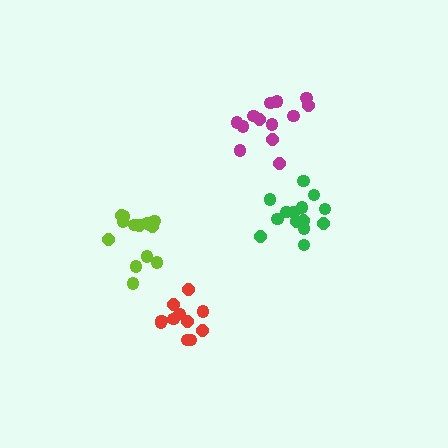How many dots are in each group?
Group 1: 11 dots, Group 2: 14 dots, Group 3: 14 dots, Group 4: 13 dots (52 total).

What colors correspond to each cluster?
The clusters are colored: red, green, lime, magenta.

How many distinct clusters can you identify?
There are 4 distinct clusters.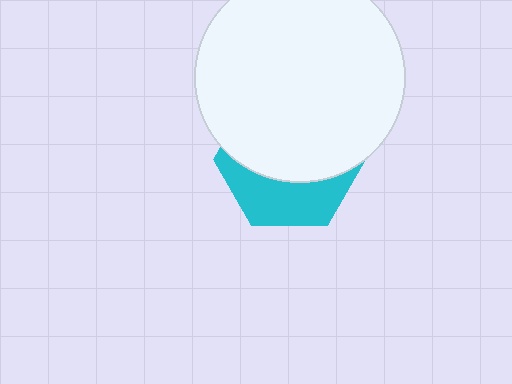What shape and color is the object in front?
The object in front is a white circle.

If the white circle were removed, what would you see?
You would see the complete cyan hexagon.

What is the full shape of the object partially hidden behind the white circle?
The partially hidden object is a cyan hexagon.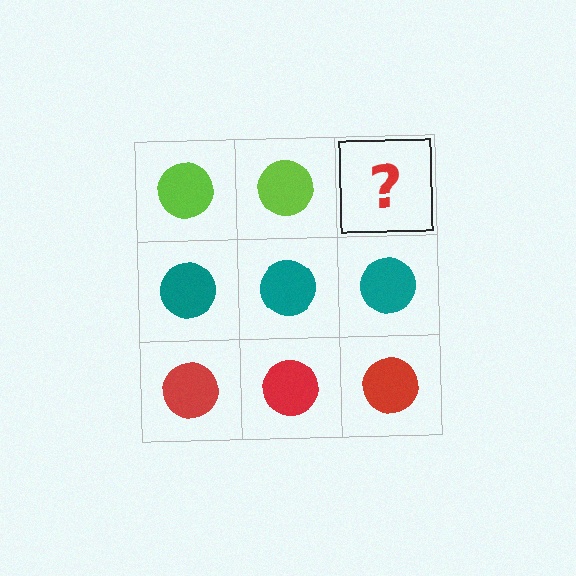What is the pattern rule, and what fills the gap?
The rule is that each row has a consistent color. The gap should be filled with a lime circle.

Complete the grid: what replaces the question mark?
The question mark should be replaced with a lime circle.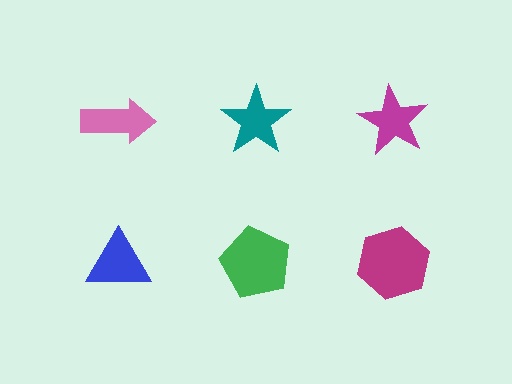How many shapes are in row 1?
3 shapes.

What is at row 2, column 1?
A blue triangle.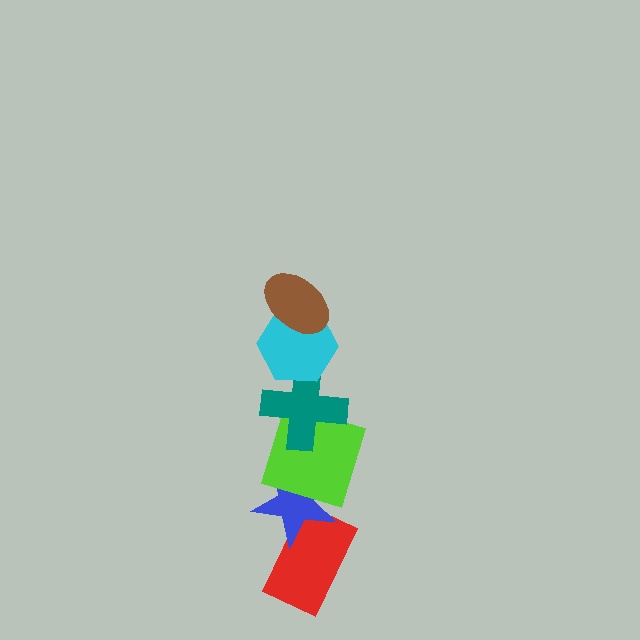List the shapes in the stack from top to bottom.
From top to bottom: the brown ellipse, the cyan hexagon, the teal cross, the lime square, the blue star, the red rectangle.